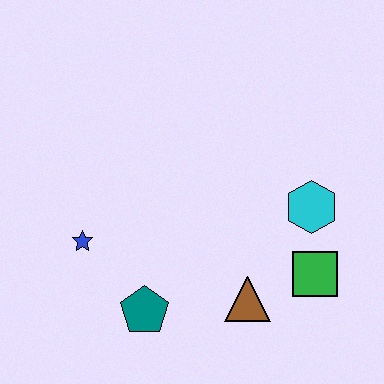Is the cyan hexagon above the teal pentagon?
Yes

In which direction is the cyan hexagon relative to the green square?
The cyan hexagon is above the green square.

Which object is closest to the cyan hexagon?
The green square is closest to the cyan hexagon.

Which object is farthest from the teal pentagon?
The cyan hexagon is farthest from the teal pentagon.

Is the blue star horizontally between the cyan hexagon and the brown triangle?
No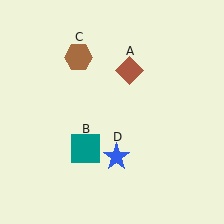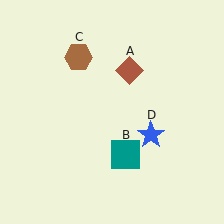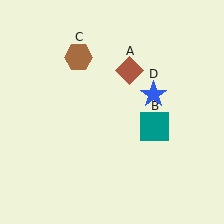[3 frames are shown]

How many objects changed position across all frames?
2 objects changed position: teal square (object B), blue star (object D).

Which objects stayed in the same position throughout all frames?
Brown diamond (object A) and brown hexagon (object C) remained stationary.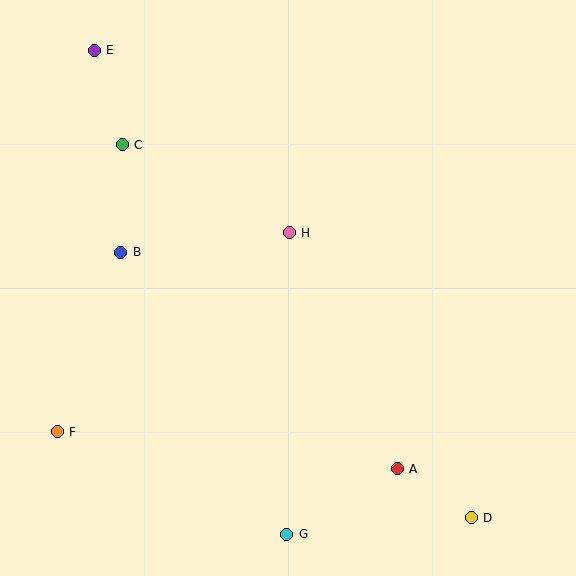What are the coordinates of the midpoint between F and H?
The midpoint between F and H is at (173, 332).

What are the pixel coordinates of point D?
Point D is at (471, 518).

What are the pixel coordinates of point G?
Point G is at (287, 534).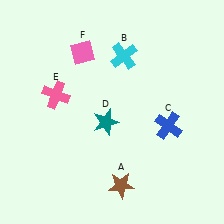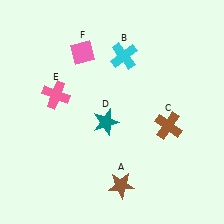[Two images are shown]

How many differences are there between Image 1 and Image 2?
There is 1 difference between the two images.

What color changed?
The cross (C) changed from blue in Image 1 to brown in Image 2.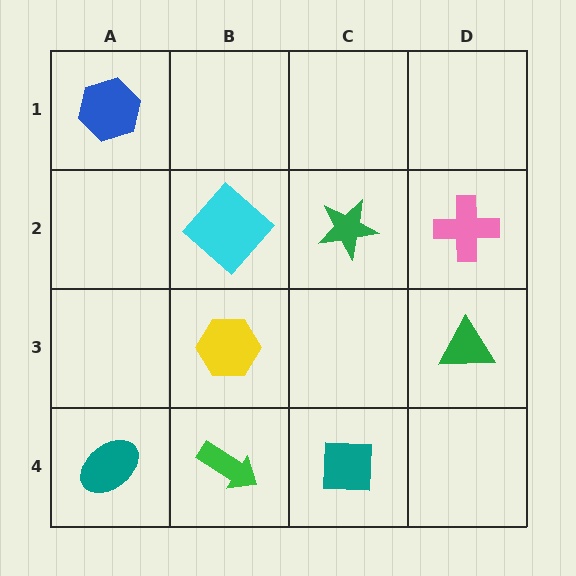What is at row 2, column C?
A green star.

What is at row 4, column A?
A teal ellipse.